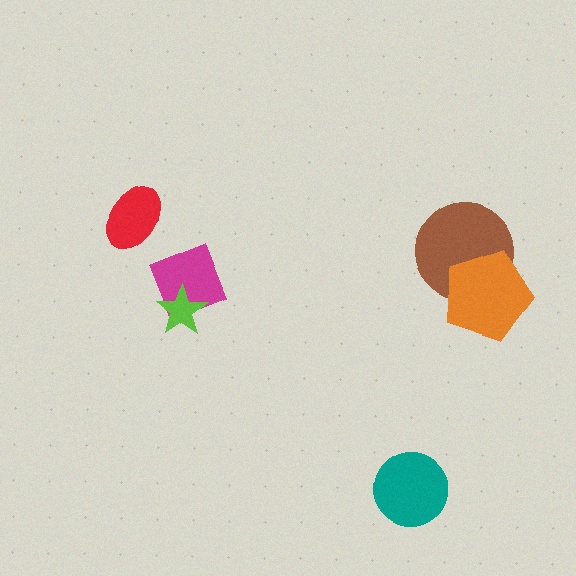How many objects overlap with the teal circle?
0 objects overlap with the teal circle.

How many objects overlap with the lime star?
1 object overlaps with the lime star.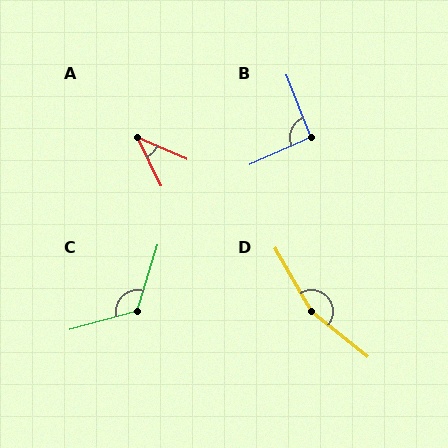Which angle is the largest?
D, at approximately 159 degrees.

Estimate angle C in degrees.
Approximately 123 degrees.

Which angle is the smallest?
A, at approximately 42 degrees.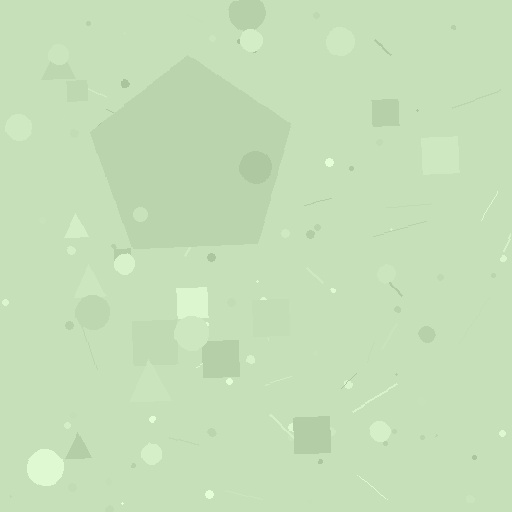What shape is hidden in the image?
A pentagon is hidden in the image.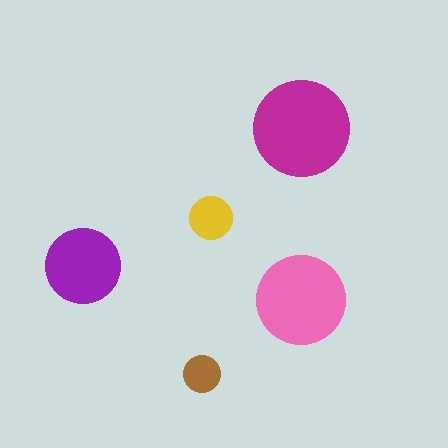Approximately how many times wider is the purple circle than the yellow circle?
About 2 times wider.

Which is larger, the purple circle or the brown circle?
The purple one.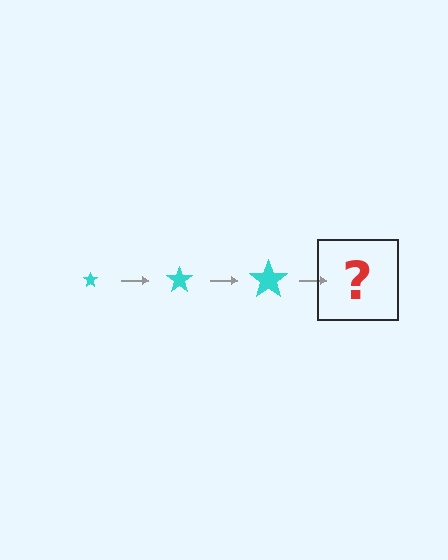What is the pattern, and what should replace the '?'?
The pattern is that the star gets progressively larger each step. The '?' should be a cyan star, larger than the previous one.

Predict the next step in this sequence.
The next step is a cyan star, larger than the previous one.